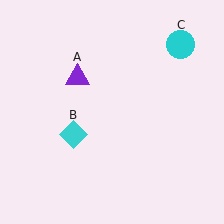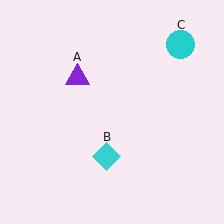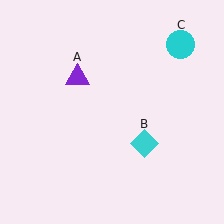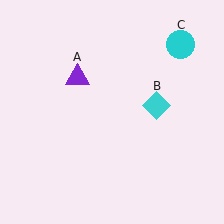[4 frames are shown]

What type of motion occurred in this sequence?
The cyan diamond (object B) rotated counterclockwise around the center of the scene.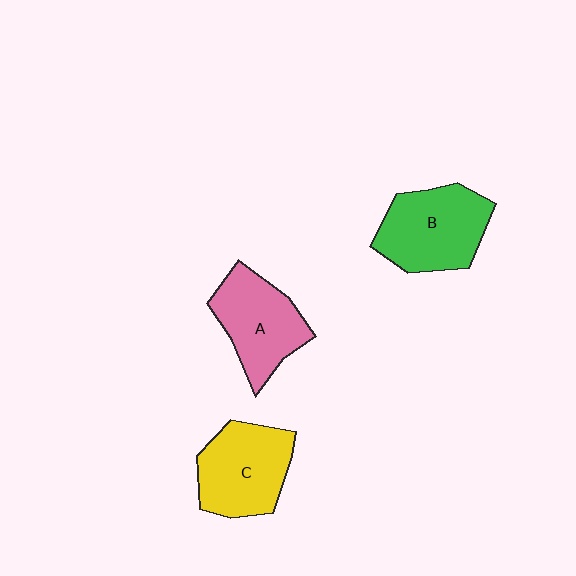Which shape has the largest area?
Shape B (green).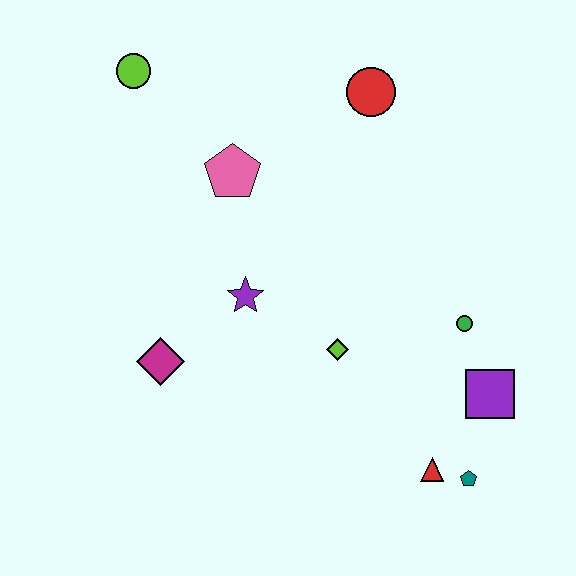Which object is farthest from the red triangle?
The lime circle is farthest from the red triangle.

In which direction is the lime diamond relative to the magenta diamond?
The lime diamond is to the right of the magenta diamond.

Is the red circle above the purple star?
Yes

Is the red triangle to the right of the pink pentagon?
Yes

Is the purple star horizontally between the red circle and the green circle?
No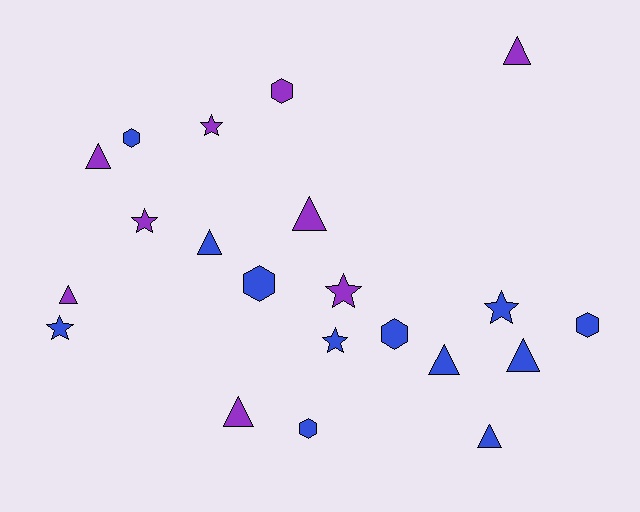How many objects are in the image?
There are 21 objects.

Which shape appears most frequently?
Triangle, with 9 objects.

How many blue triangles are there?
There are 4 blue triangles.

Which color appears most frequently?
Blue, with 12 objects.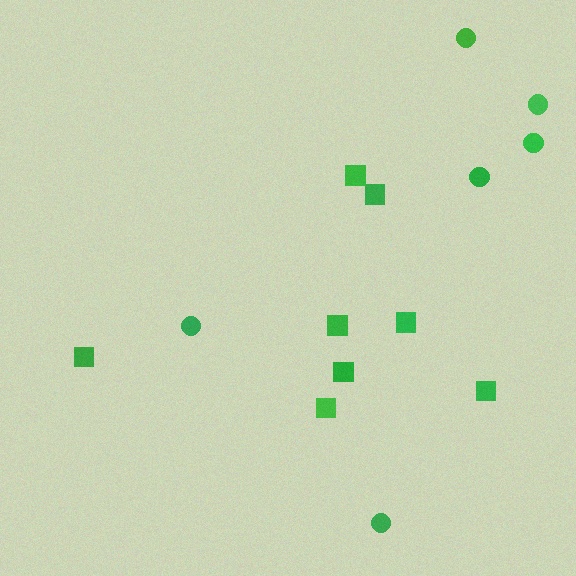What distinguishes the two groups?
There are 2 groups: one group of squares (8) and one group of circles (6).